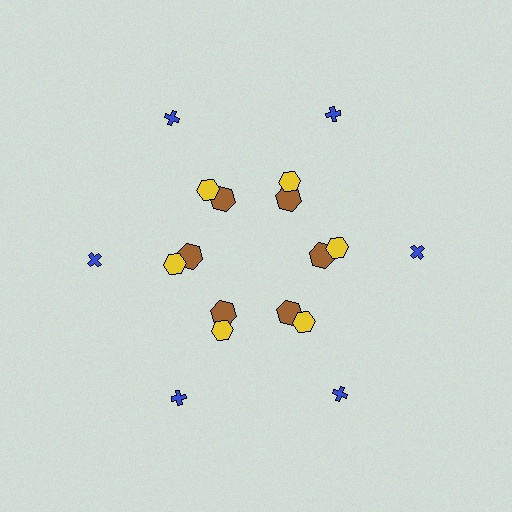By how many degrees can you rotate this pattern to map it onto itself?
The pattern maps onto itself every 60 degrees of rotation.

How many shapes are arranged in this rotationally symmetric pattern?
There are 18 shapes, arranged in 6 groups of 3.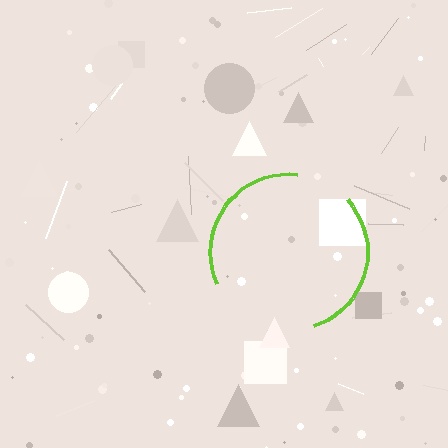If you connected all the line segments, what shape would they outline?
They would outline a circle.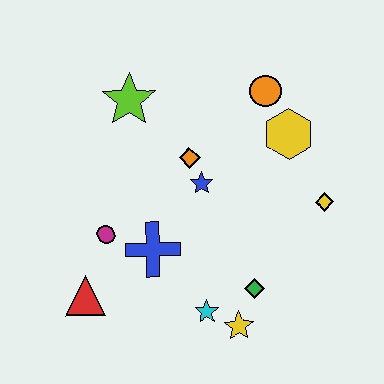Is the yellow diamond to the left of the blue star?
No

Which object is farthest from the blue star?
The red triangle is farthest from the blue star.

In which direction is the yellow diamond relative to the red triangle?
The yellow diamond is to the right of the red triangle.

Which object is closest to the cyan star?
The yellow star is closest to the cyan star.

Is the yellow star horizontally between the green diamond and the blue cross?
Yes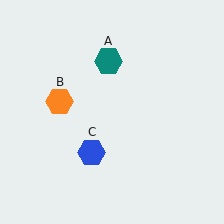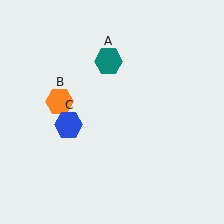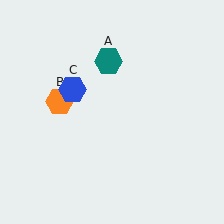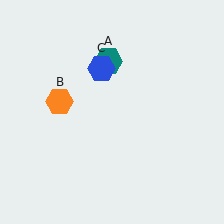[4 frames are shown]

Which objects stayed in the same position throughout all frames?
Teal hexagon (object A) and orange hexagon (object B) remained stationary.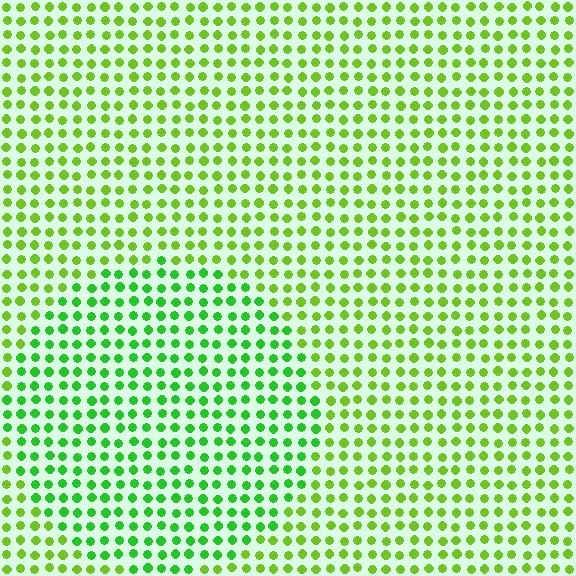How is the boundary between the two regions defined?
The boundary is defined purely by a slight shift in hue (about 29 degrees). Spacing, size, and orientation are identical on both sides.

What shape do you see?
I see a circle.